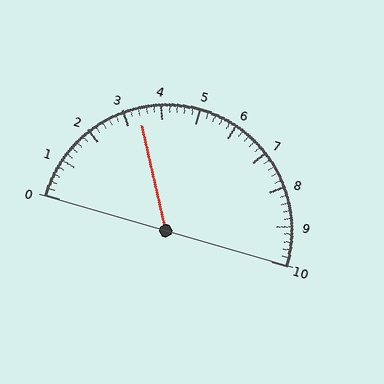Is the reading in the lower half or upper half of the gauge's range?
The reading is in the lower half of the range (0 to 10).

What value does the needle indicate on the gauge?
The needle indicates approximately 3.4.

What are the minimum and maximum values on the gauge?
The gauge ranges from 0 to 10.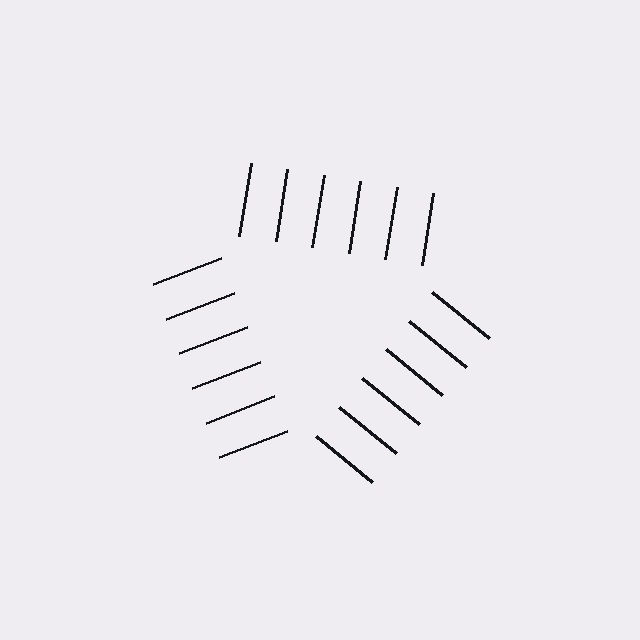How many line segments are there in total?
18 — 6 along each of the 3 edges.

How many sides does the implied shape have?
3 sides — the line-ends trace a triangle.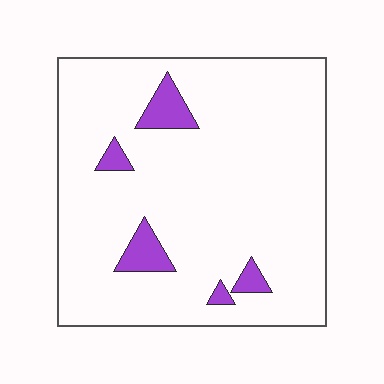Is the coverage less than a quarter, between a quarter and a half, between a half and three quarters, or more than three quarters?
Less than a quarter.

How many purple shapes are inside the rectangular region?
5.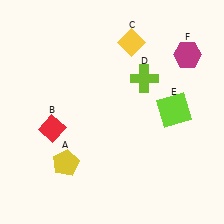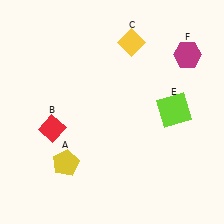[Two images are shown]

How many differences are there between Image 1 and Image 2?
There is 1 difference between the two images.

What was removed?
The lime cross (D) was removed in Image 2.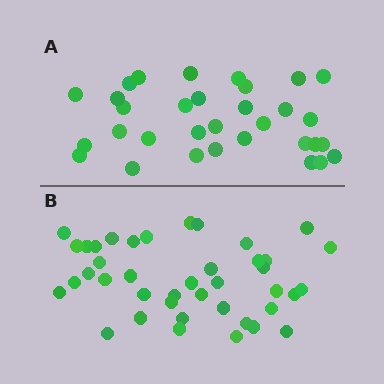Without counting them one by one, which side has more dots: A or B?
Region B (the bottom region) has more dots.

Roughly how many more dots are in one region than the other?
Region B has roughly 8 or so more dots than region A.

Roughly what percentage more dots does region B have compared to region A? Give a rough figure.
About 30% more.